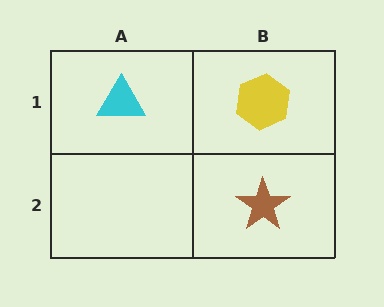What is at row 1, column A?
A cyan triangle.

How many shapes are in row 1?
2 shapes.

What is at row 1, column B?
A yellow hexagon.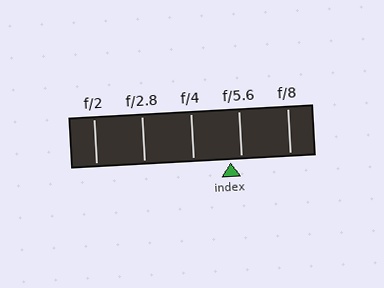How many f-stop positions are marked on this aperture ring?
There are 5 f-stop positions marked.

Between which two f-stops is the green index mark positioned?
The index mark is between f/4 and f/5.6.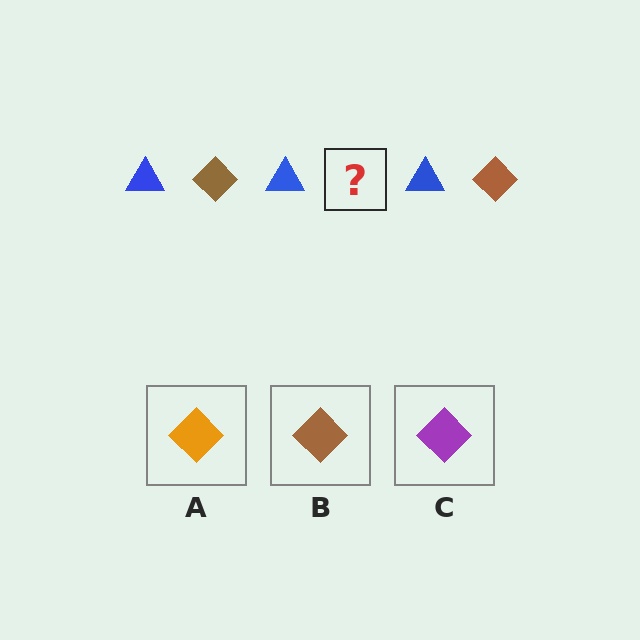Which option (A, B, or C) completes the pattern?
B.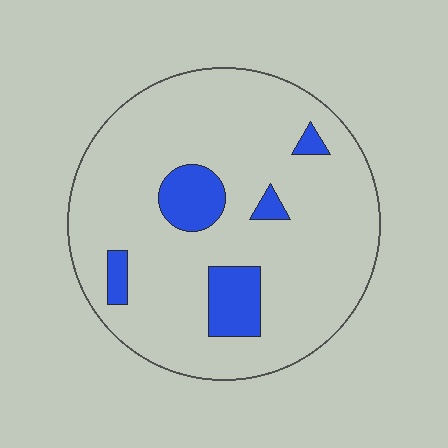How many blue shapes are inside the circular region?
5.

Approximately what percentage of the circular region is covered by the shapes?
Approximately 15%.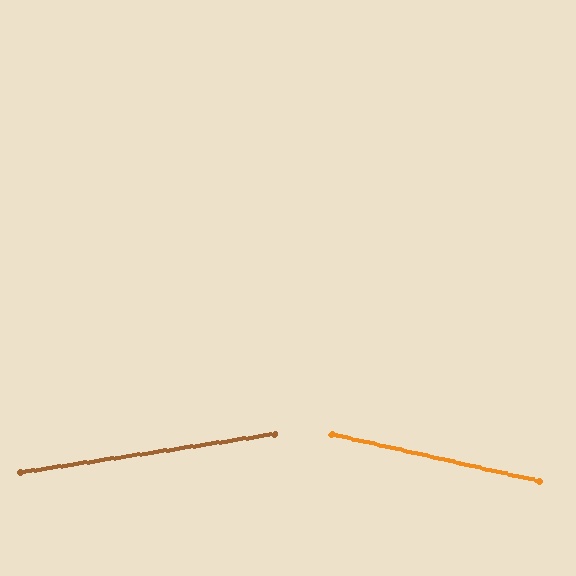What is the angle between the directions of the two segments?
Approximately 21 degrees.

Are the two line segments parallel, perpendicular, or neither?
Neither parallel nor perpendicular — they differ by about 21°.